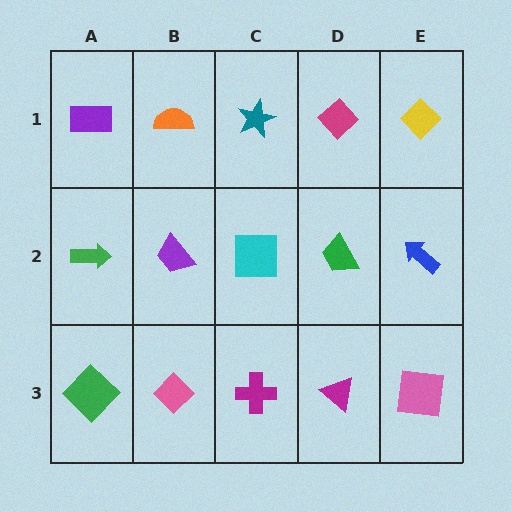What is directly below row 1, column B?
A purple trapezoid.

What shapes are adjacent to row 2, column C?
A teal star (row 1, column C), a magenta cross (row 3, column C), a purple trapezoid (row 2, column B), a green trapezoid (row 2, column D).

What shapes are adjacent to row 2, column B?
An orange semicircle (row 1, column B), a pink diamond (row 3, column B), a green arrow (row 2, column A), a cyan square (row 2, column C).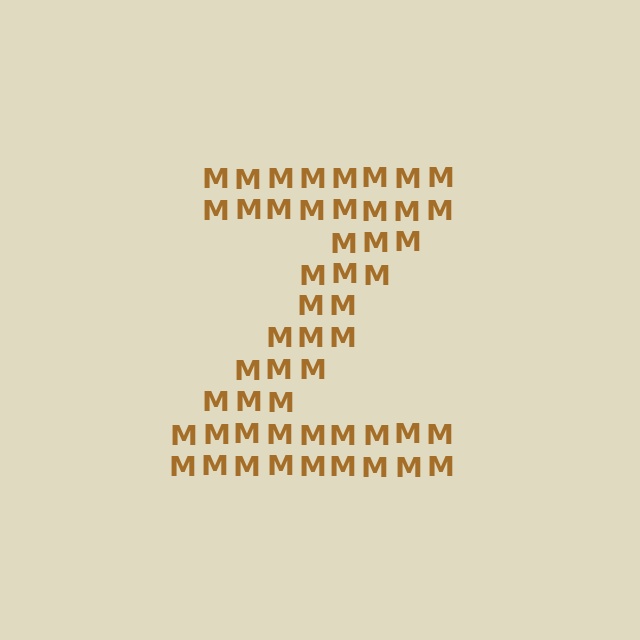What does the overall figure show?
The overall figure shows the letter Z.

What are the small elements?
The small elements are letter M's.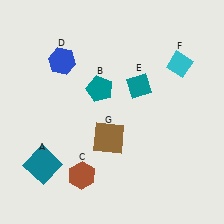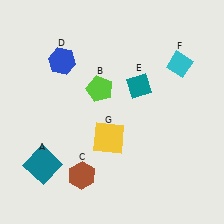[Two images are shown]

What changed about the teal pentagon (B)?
In Image 1, B is teal. In Image 2, it changed to lime.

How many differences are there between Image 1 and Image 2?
There are 2 differences between the two images.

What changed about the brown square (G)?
In Image 1, G is brown. In Image 2, it changed to yellow.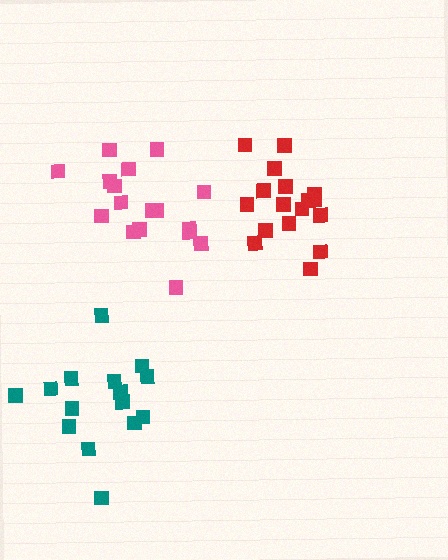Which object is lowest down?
The teal cluster is bottommost.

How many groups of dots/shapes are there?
There are 3 groups.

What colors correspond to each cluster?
The clusters are colored: red, pink, teal.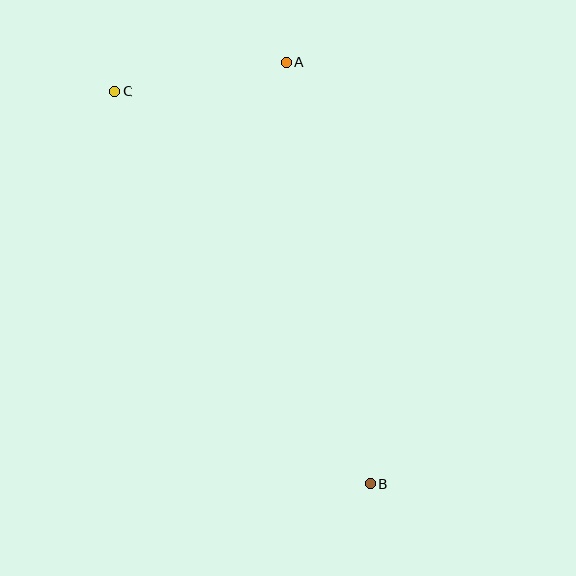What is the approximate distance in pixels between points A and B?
The distance between A and B is approximately 429 pixels.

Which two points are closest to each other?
Points A and C are closest to each other.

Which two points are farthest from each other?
Points B and C are farthest from each other.